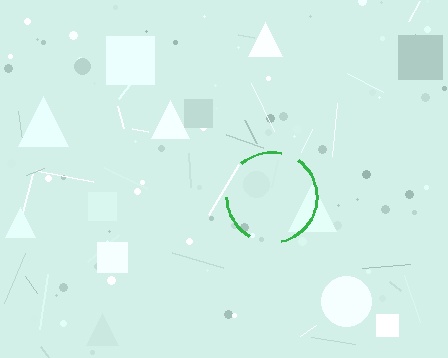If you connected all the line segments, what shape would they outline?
They would outline a circle.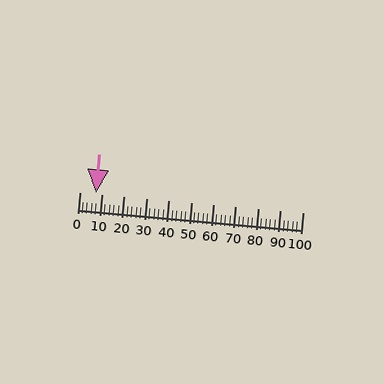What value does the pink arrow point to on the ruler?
The pink arrow points to approximately 8.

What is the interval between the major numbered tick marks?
The major tick marks are spaced 10 units apart.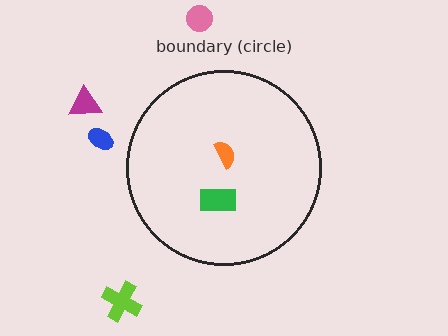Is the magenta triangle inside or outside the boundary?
Outside.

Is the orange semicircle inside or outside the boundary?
Inside.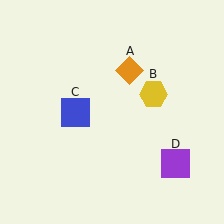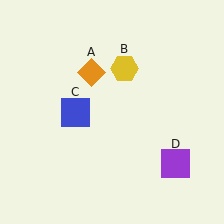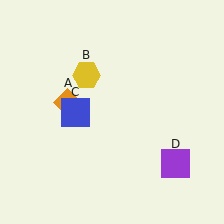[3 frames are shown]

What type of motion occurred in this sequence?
The orange diamond (object A), yellow hexagon (object B) rotated counterclockwise around the center of the scene.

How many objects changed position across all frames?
2 objects changed position: orange diamond (object A), yellow hexagon (object B).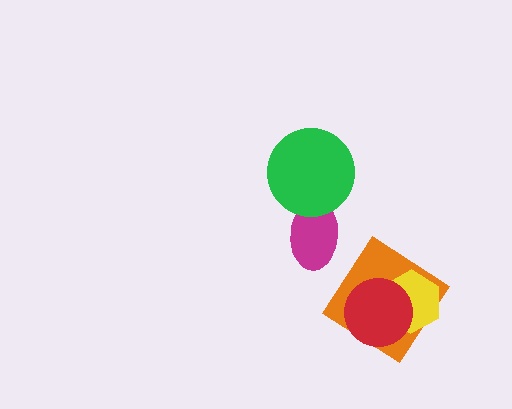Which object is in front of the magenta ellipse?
The green circle is in front of the magenta ellipse.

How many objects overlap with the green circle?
1 object overlaps with the green circle.